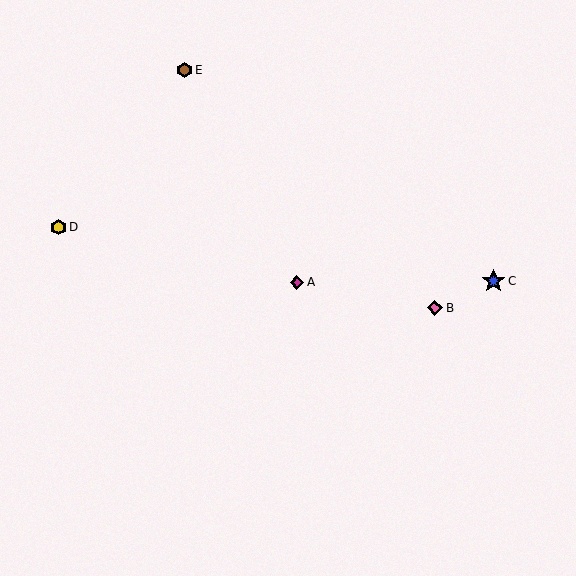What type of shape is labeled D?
Shape D is a yellow hexagon.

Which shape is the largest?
The blue star (labeled C) is the largest.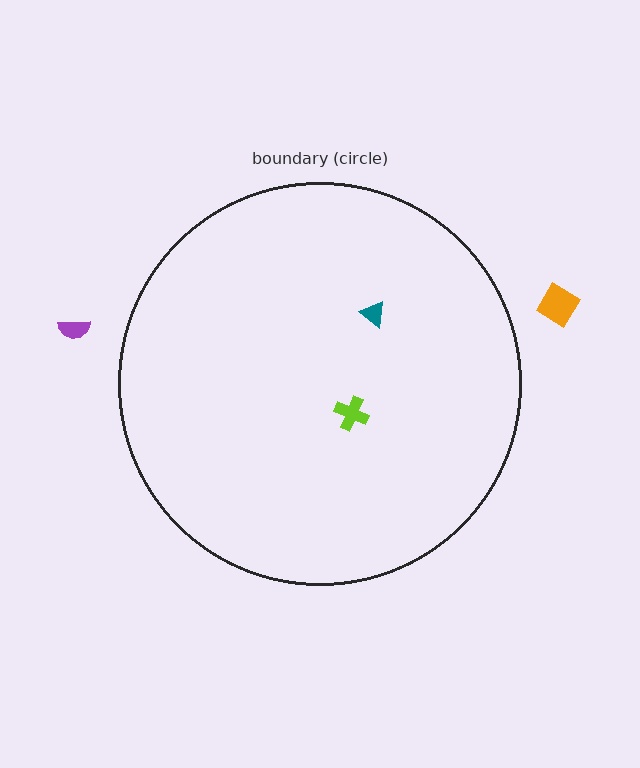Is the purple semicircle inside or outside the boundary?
Outside.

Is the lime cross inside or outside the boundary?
Inside.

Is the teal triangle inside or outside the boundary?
Inside.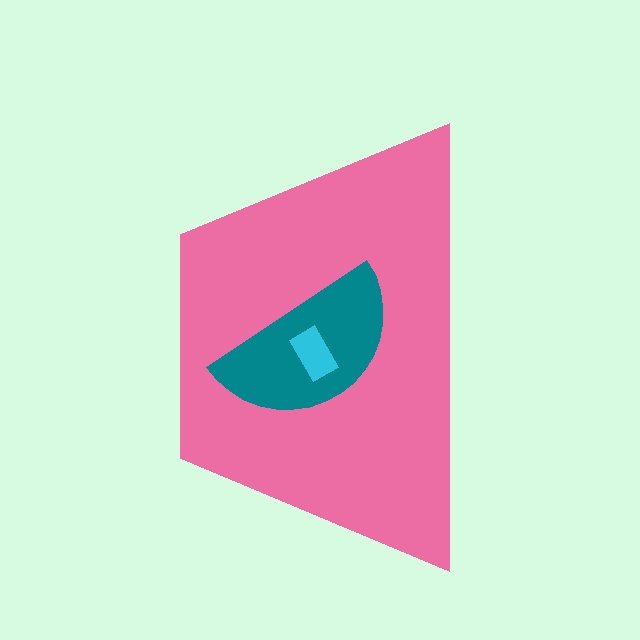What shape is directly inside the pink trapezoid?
The teal semicircle.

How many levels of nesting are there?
3.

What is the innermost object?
The cyan rectangle.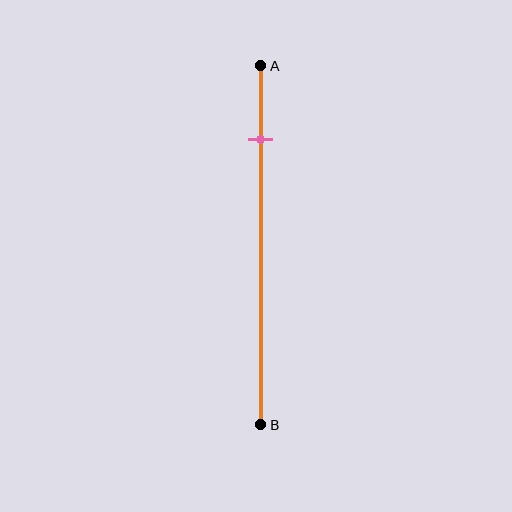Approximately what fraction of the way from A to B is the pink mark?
The pink mark is approximately 20% of the way from A to B.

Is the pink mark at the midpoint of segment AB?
No, the mark is at about 20% from A, not at the 50% midpoint.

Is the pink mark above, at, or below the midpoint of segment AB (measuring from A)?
The pink mark is above the midpoint of segment AB.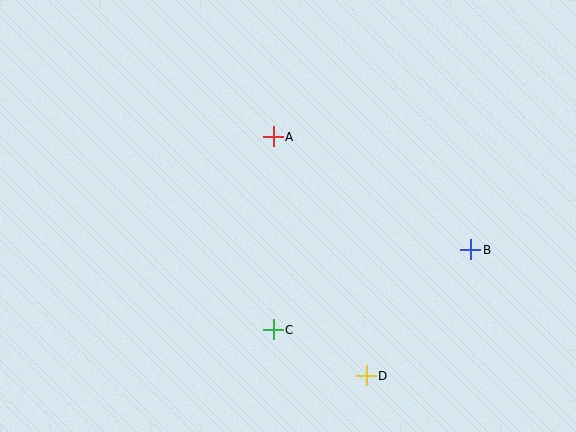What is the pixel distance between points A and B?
The distance between A and B is 228 pixels.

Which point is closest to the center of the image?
Point A at (273, 137) is closest to the center.